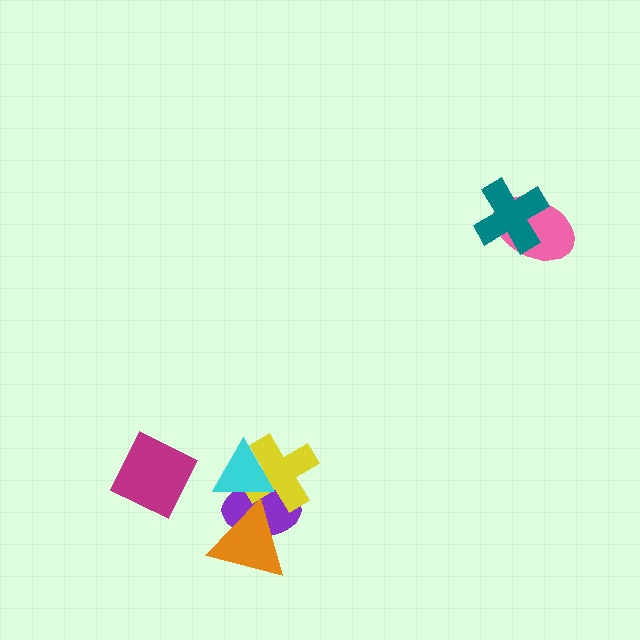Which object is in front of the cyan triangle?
The orange triangle is in front of the cyan triangle.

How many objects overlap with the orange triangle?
3 objects overlap with the orange triangle.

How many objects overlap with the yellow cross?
3 objects overlap with the yellow cross.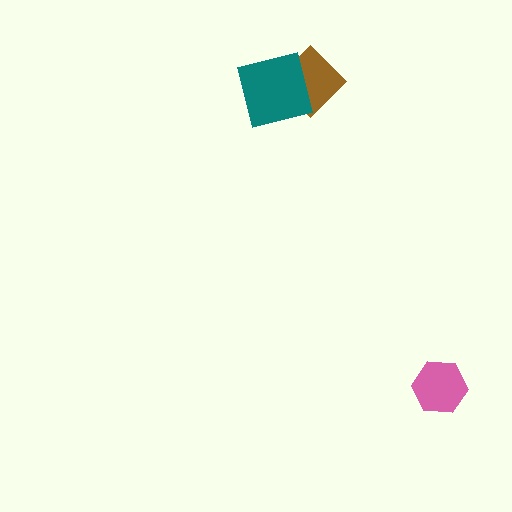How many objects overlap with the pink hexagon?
0 objects overlap with the pink hexagon.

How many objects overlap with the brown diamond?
1 object overlaps with the brown diamond.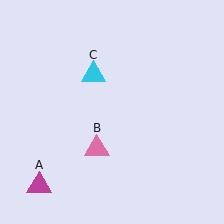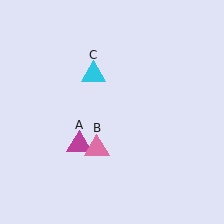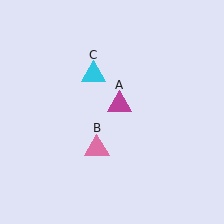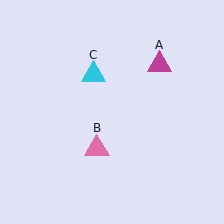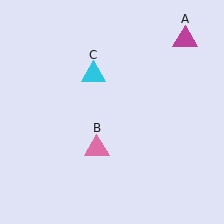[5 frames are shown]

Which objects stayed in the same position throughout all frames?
Pink triangle (object B) and cyan triangle (object C) remained stationary.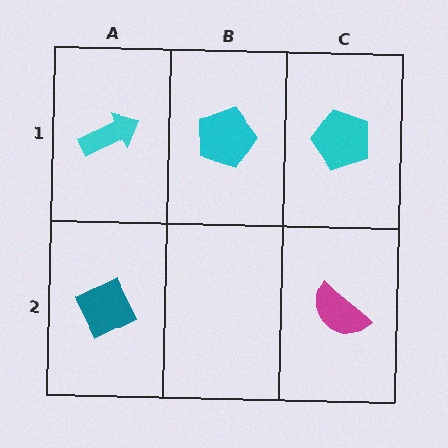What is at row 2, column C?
A magenta semicircle.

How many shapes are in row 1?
3 shapes.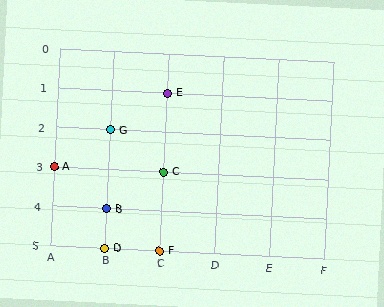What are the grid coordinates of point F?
Point F is at grid coordinates (C, 5).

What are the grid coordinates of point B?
Point B is at grid coordinates (B, 4).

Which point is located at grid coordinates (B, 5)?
Point D is at (B, 5).